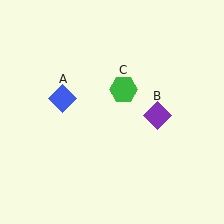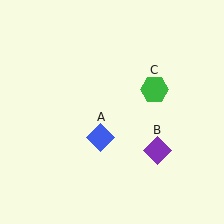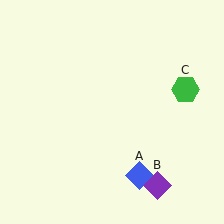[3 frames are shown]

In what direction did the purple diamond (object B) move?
The purple diamond (object B) moved down.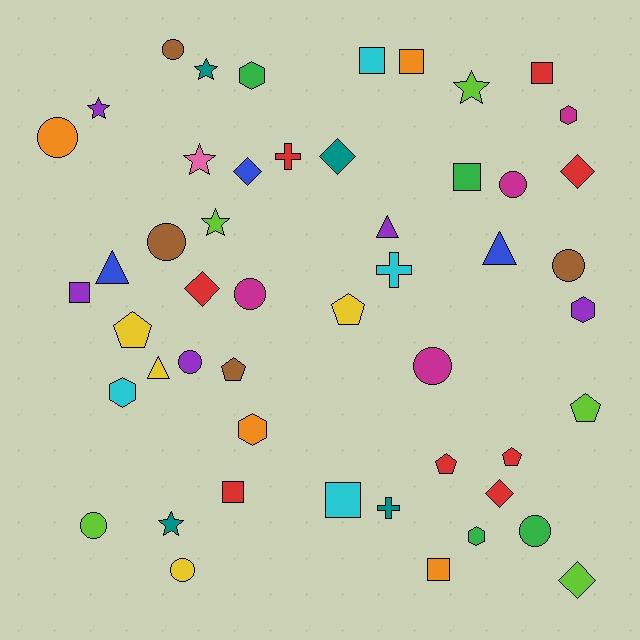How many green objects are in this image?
There are 4 green objects.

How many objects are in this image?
There are 50 objects.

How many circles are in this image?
There are 11 circles.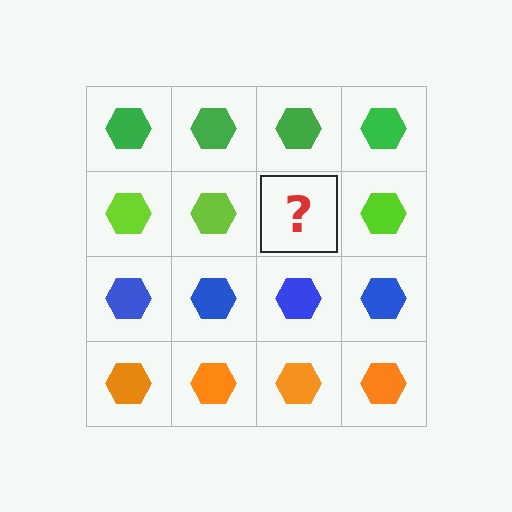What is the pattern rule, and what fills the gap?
The rule is that each row has a consistent color. The gap should be filled with a lime hexagon.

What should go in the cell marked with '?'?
The missing cell should contain a lime hexagon.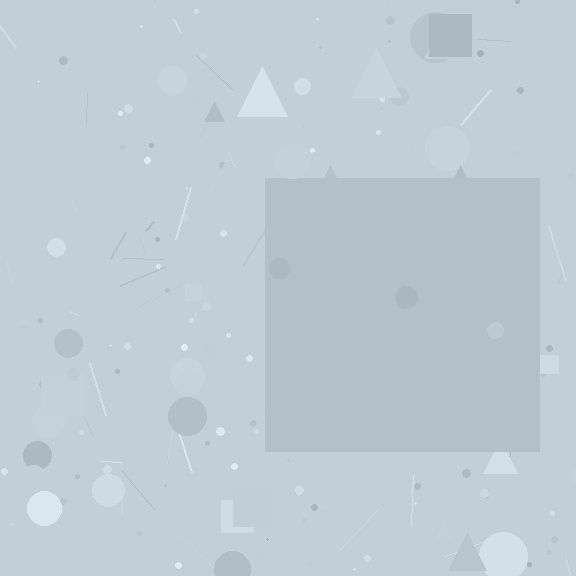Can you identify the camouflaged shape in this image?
The camouflaged shape is a square.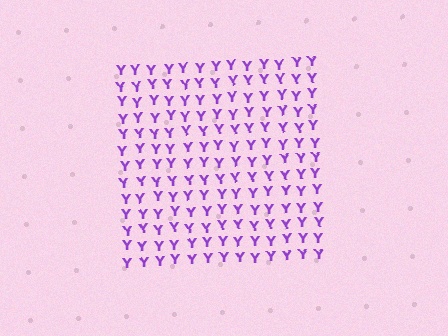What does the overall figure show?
The overall figure shows a square.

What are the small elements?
The small elements are letter Y's.